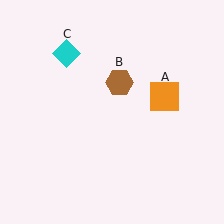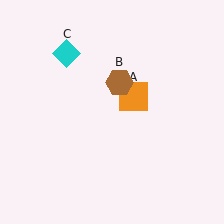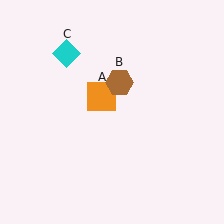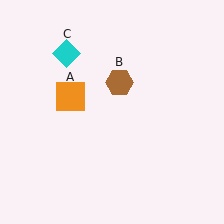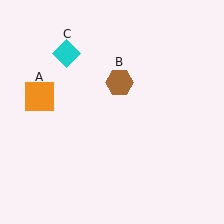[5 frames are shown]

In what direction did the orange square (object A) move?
The orange square (object A) moved left.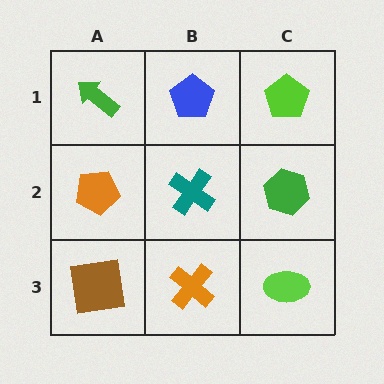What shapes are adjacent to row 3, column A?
An orange pentagon (row 2, column A), an orange cross (row 3, column B).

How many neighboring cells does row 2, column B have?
4.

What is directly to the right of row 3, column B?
A lime ellipse.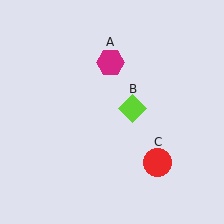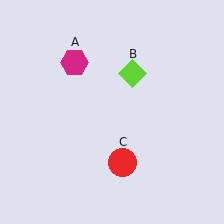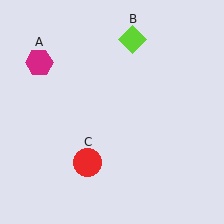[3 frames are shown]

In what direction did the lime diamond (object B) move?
The lime diamond (object B) moved up.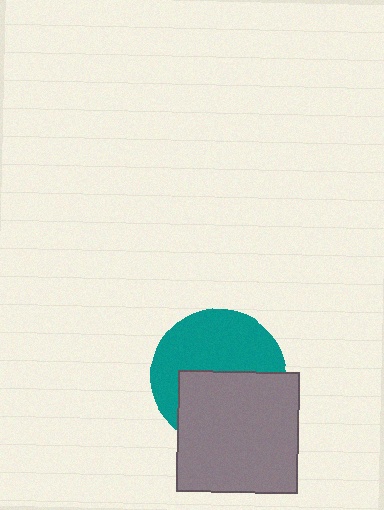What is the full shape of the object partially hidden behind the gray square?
The partially hidden object is a teal circle.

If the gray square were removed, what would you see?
You would see the complete teal circle.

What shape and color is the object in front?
The object in front is a gray square.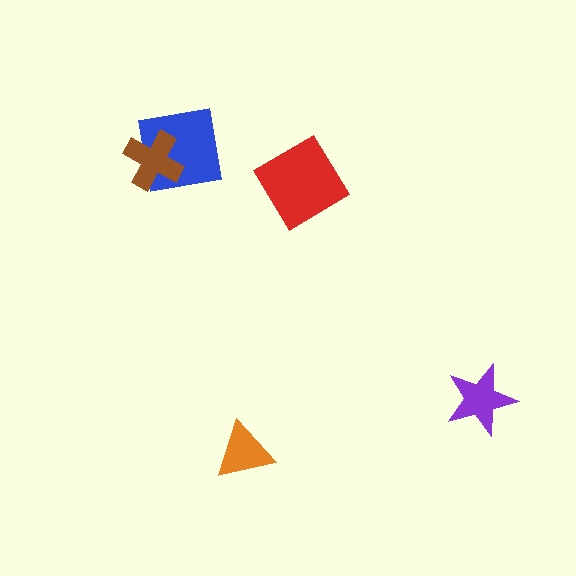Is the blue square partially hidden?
Yes, it is partially covered by another shape.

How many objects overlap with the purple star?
0 objects overlap with the purple star.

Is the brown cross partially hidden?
No, no other shape covers it.